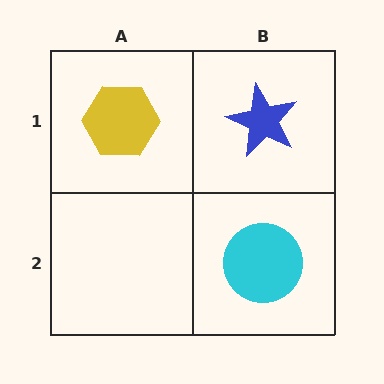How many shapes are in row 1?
2 shapes.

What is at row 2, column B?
A cyan circle.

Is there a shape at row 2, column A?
No, that cell is empty.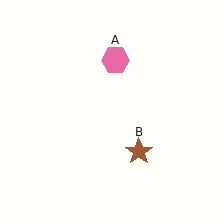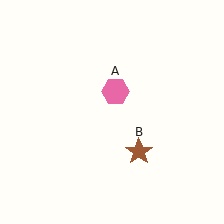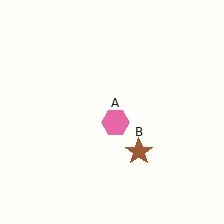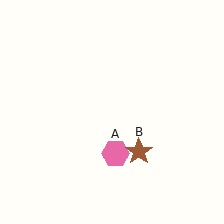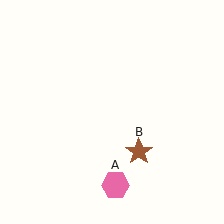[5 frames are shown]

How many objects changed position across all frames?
1 object changed position: pink hexagon (object A).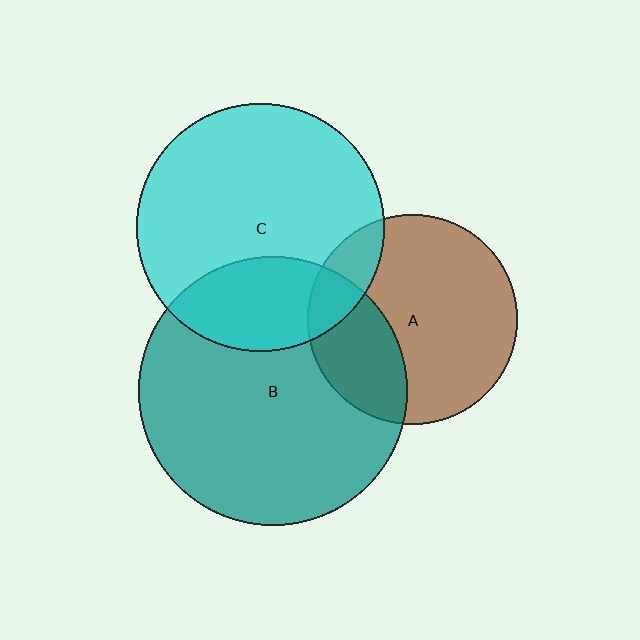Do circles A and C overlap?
Yes.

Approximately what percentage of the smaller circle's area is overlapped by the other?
Approximately 15%.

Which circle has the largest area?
Circle B (teal).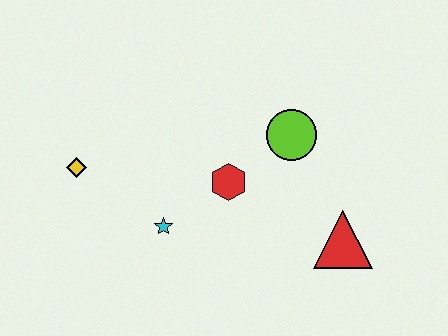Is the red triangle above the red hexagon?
No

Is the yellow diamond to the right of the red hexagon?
No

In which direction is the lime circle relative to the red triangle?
The lime circle is above the red triangle.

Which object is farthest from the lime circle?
The yellow diamond is farthest from the lime circle.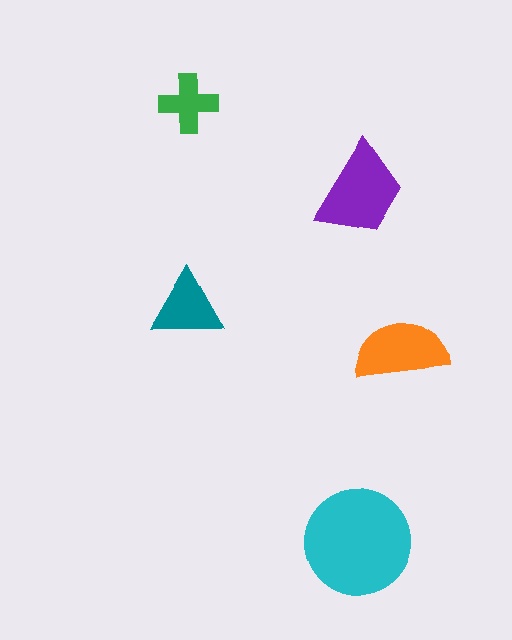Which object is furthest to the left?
The teal triangle is leftmost.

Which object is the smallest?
The green cross.